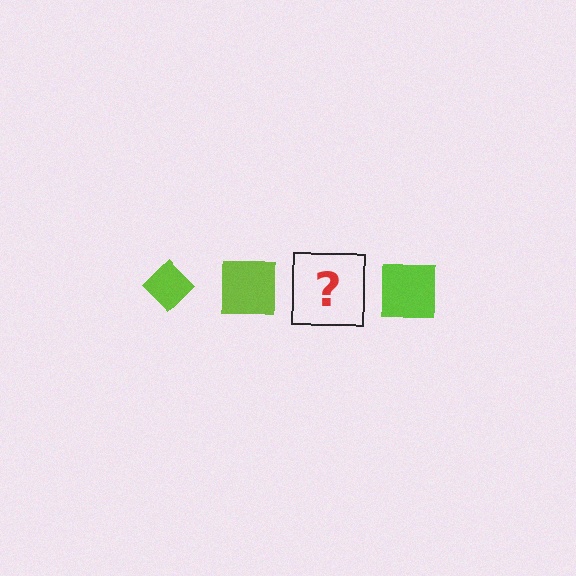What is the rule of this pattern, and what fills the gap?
The rule is that the pattern cycles through diamond, square shapes in lime. The gap should be filled with a lime diamond.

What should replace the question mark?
The question mark should be replaced with a lime diamond.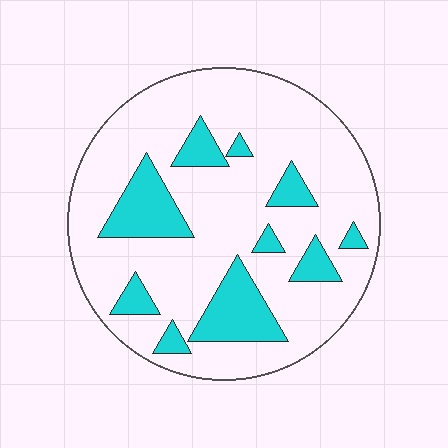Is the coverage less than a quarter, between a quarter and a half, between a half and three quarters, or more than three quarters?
Less than a quarter.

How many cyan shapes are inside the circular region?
10.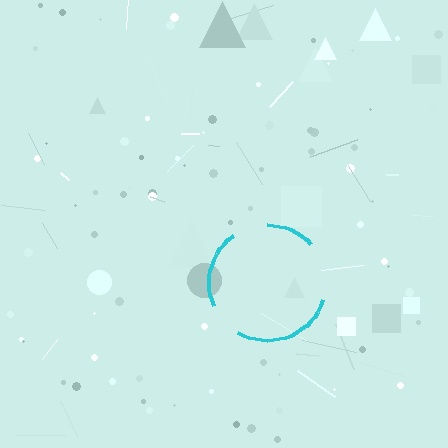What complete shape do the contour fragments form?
The contour fragments form a circle.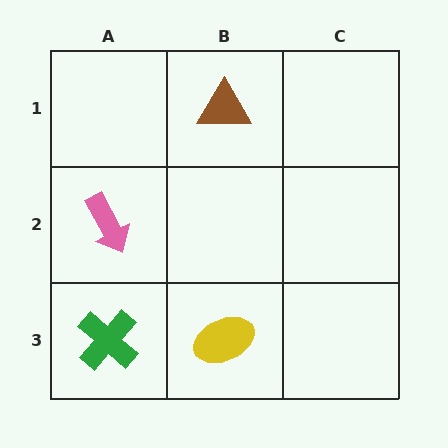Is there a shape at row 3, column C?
No, that cell is empty.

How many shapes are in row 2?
1 shape.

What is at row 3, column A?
A green cross.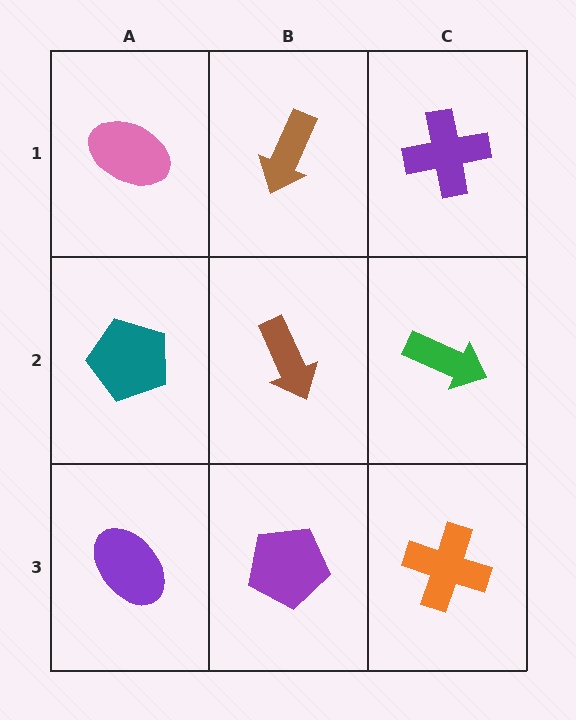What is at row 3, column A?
A purple ellipse.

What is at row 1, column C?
A purple cross.